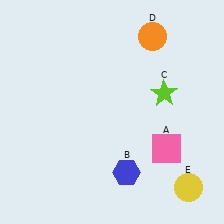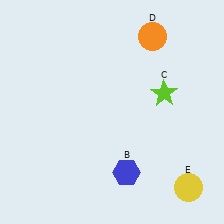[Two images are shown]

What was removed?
The pink square (A) was removed in Image 2.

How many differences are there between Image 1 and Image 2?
There is 1 difference between the two images.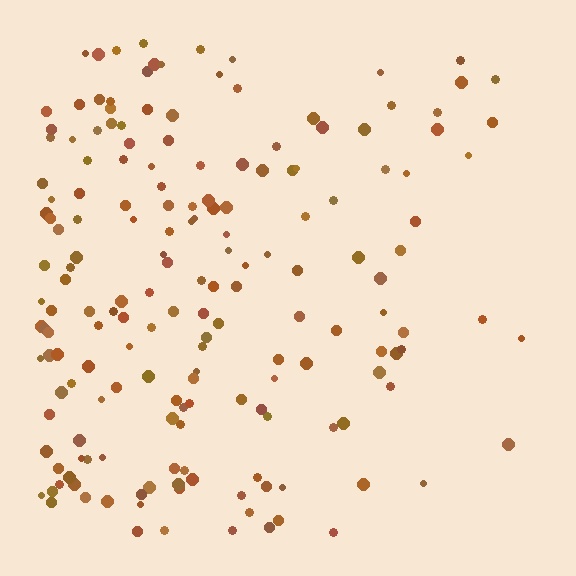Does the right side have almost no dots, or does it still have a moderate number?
Still a moderate number, just noticeably fewer than the left.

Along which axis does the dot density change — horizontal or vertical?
Horizontal.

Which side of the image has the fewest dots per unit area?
The right.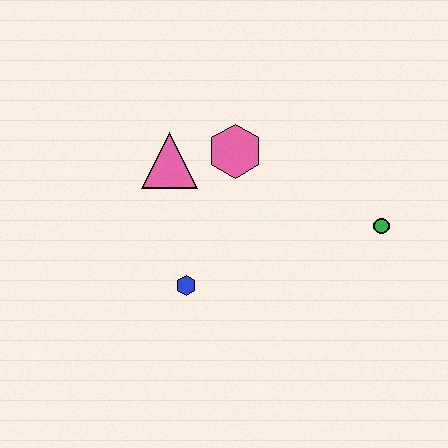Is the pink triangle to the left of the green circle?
Yes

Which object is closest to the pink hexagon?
The pink triangle is closest to the pink hexagon.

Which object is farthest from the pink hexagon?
The green circle is farthest from the pink hexagon.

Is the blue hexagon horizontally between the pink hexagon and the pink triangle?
Yes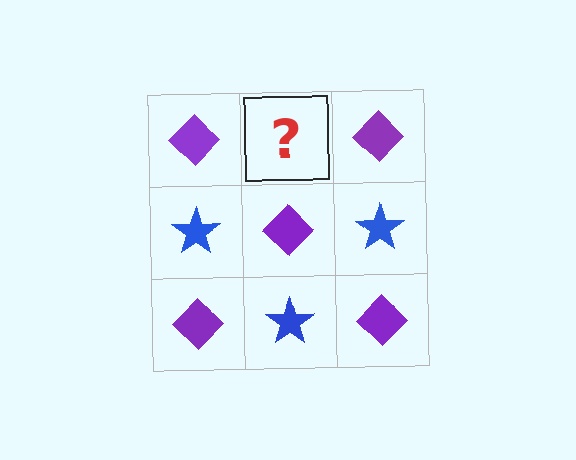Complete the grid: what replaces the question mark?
The question mark should be replaced with a blue star.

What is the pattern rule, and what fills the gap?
The rule is that it alternates purple diamond and blue star in a checkerboard pattern. The gap should be filled with a blue star.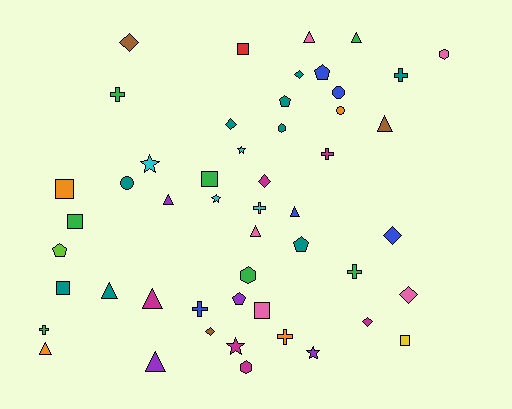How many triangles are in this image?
There are 10 triangles.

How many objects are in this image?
There are 50 objects.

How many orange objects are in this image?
There are 4 orange objects.